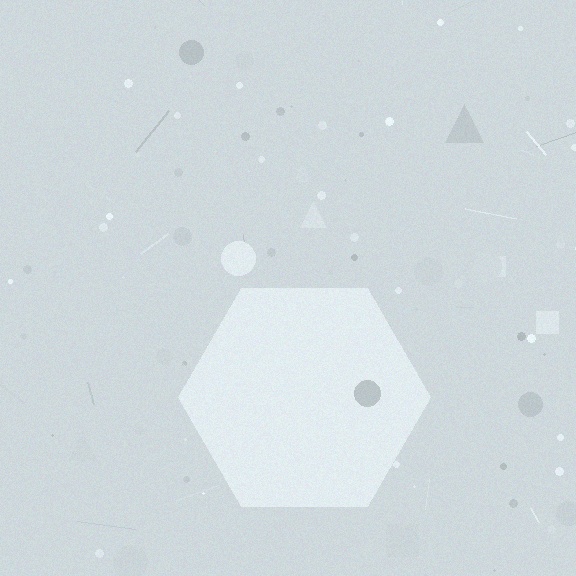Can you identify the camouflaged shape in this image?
The camouflaged shape is a hexagon.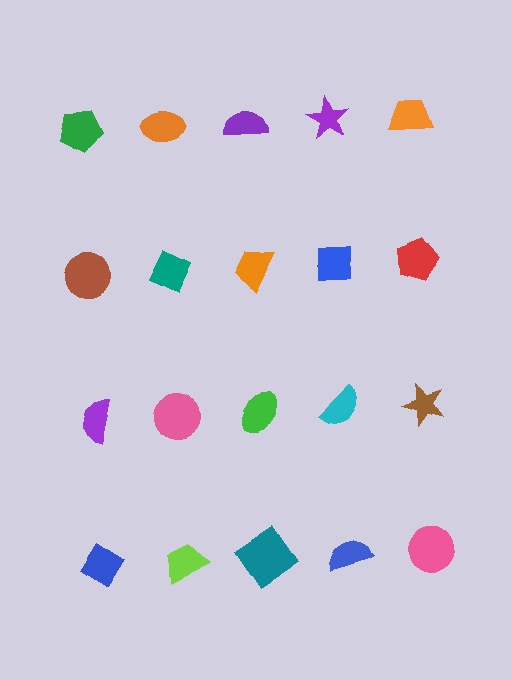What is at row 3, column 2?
A pink circle.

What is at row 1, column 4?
A purple star.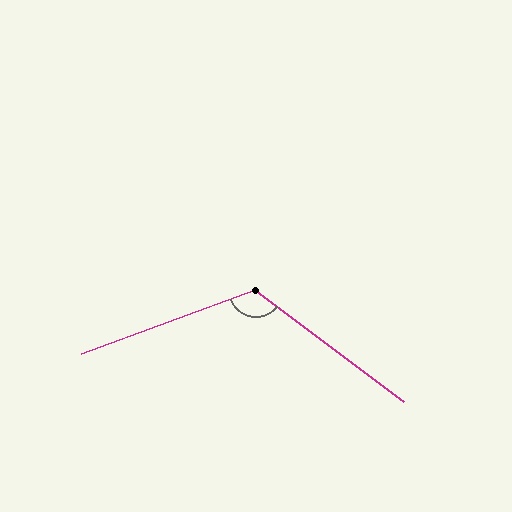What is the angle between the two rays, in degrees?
Approximately 123 degrees.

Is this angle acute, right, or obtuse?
It is obtuse.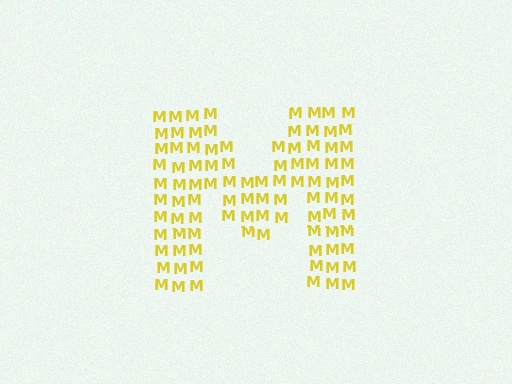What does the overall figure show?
The overall figure shows the letter M.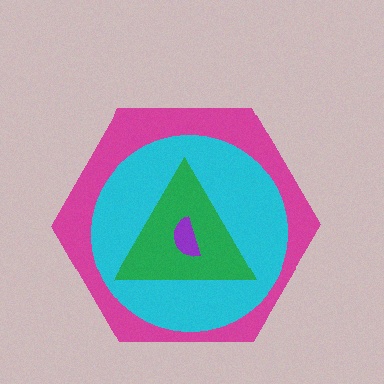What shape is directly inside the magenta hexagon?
The cyan circle.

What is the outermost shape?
The magenta hexagon.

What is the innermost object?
The purple semicircle.